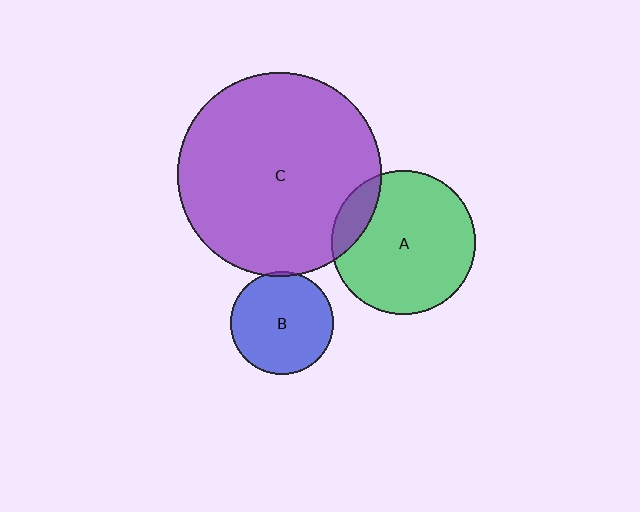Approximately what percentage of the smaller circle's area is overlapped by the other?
Approximately 5%.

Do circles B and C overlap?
Yes.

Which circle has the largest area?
Circle C (purple).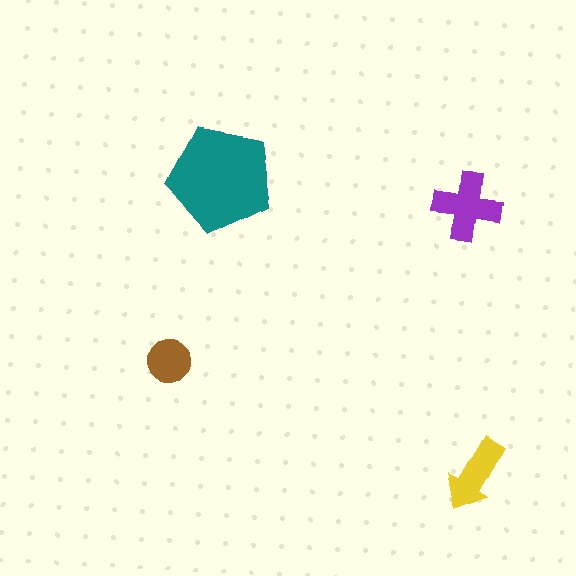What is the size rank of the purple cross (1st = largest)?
2nd.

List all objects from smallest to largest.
The brown circle, the yellow arrow, the purple cross, the teal pentagon.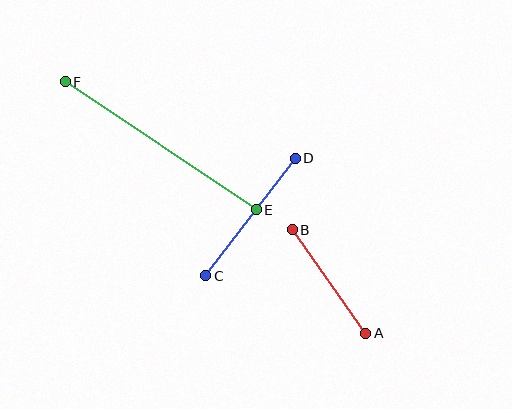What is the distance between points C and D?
The distance is approximately 148 pixels.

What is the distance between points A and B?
The distance is approximately 126 pixels.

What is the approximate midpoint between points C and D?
The midpoint is at approximately (251, 217) pixels.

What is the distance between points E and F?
The distance is approximately 230 pixels.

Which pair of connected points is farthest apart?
Points E and F are farthest apart.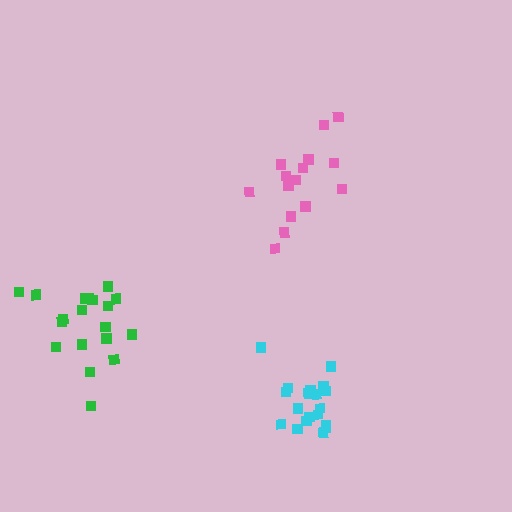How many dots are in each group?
Group 1: 19 dots, Group 2: 15 dots, Group 3: 19 dots (53 total).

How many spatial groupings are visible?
There are 3 spatial groupings.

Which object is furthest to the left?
The green cluster is leftmost.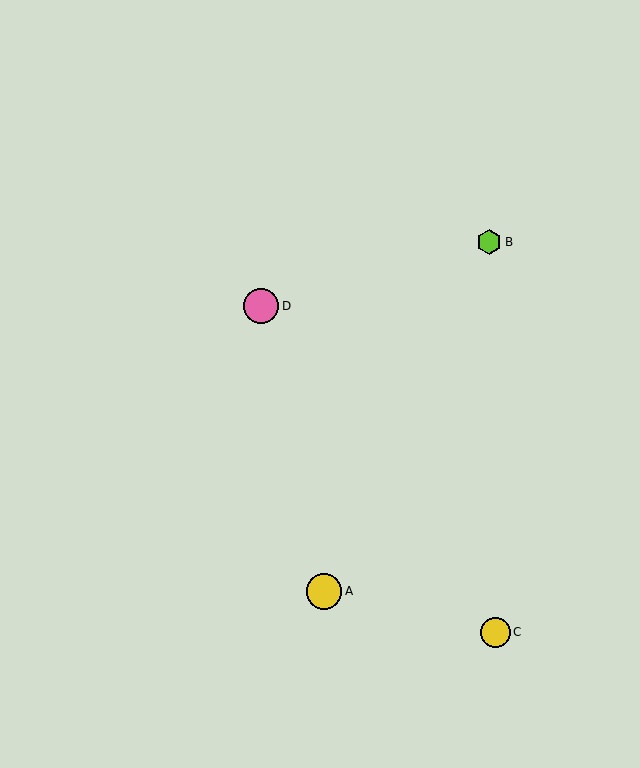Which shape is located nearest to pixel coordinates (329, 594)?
The yellow circle (labeled A) at (324, 591) is nearest to that location.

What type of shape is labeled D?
Shape D is a pink circle.